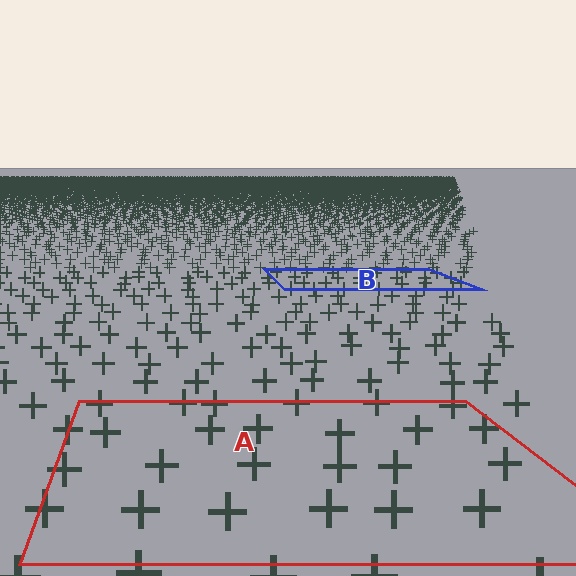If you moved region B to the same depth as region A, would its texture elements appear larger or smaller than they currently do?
They would appear larger. At a closer depth, the same texture elements are projected at a bigger on-screen size.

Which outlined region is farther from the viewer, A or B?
Region B is farther from the viewer — the texture elements inside it appear smaller and more densely packed.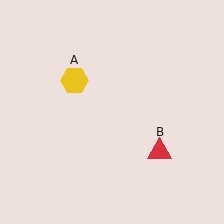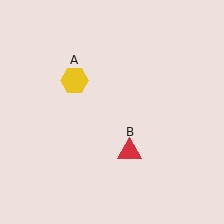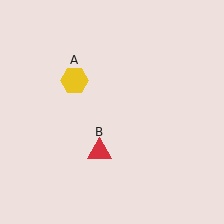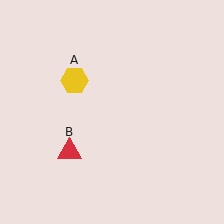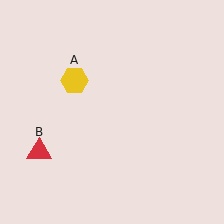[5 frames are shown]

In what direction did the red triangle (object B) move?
The red triangle (object B) moved left.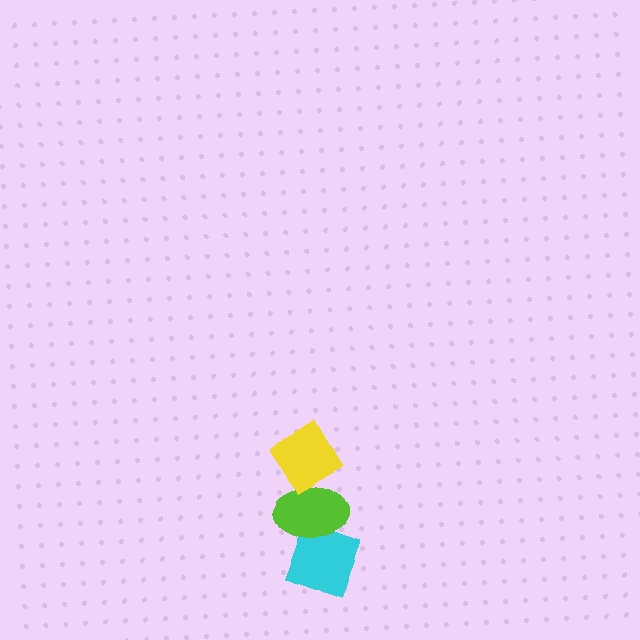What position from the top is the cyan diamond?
The cyan diamond is 3rd from the top.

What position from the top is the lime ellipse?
The lime ellipse is 2nd from the top.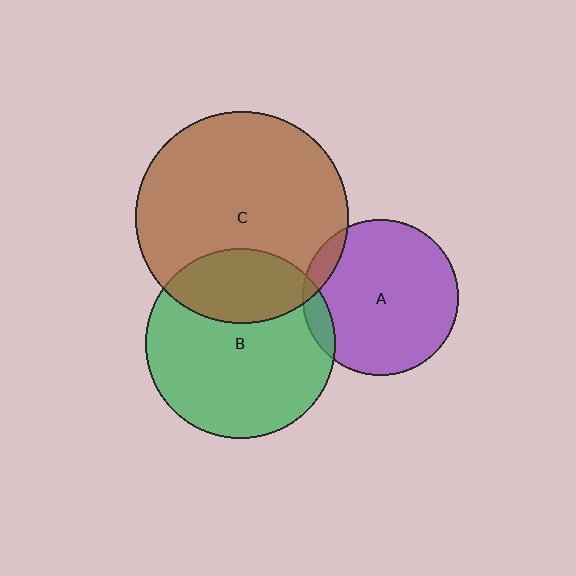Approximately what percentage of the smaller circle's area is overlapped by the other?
Approximately 30%.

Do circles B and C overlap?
Yes.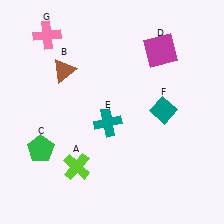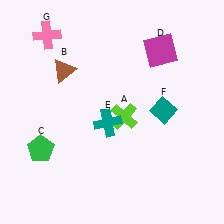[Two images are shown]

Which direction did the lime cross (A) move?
The lime cross (A) moved up.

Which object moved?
The lime cross (A) moved up.